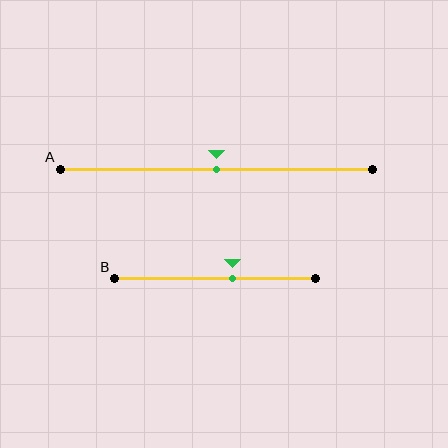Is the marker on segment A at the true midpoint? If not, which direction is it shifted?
Yes, the marker on segment A is at the true midpoint.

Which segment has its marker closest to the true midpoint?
Segment A has its marker closest to the true midpoint.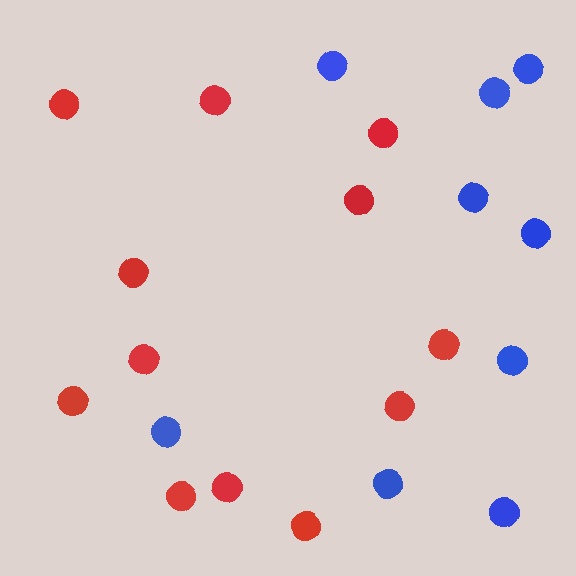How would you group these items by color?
There are 2 groups: one group of blue circles (9) and one group of red circles (12).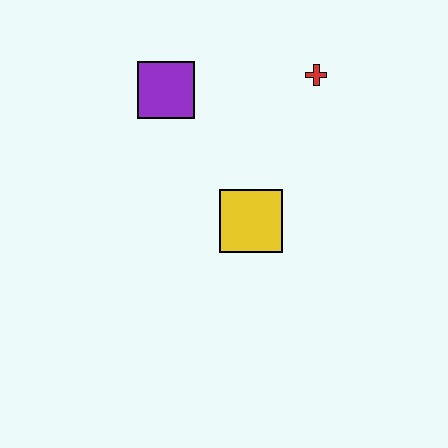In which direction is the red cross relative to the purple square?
The red cross is to the right of the purple square.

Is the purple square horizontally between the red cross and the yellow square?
No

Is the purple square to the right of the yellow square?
No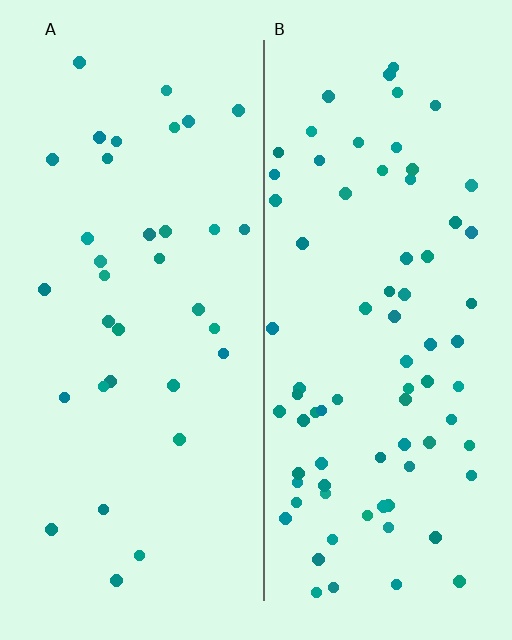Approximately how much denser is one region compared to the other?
Approximately 2.3× — region B over region A.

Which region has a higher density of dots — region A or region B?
B (the right).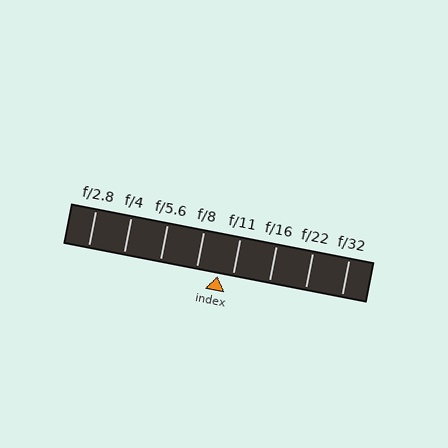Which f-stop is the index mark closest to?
The index mark is closest to f/11.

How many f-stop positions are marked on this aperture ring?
There are 8 f-stop positions marked.